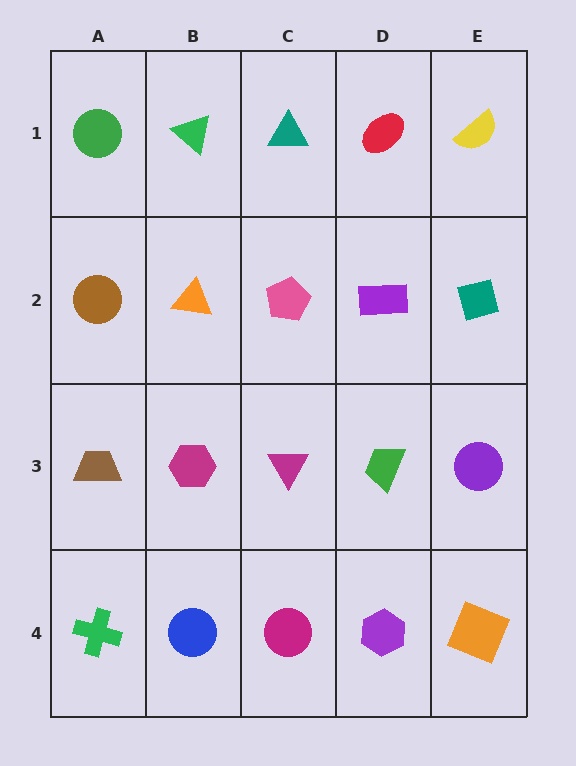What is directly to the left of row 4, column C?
A blue circle.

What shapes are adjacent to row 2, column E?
A yellow semicircle (row 1, column E), a purple circle (row 3, column E), a purple rectangle (row 2, column D).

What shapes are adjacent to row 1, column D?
A purple rectangle (row 2, column D), a teal triangle (row 1, column C), a yellow semicircle (row 1, column E).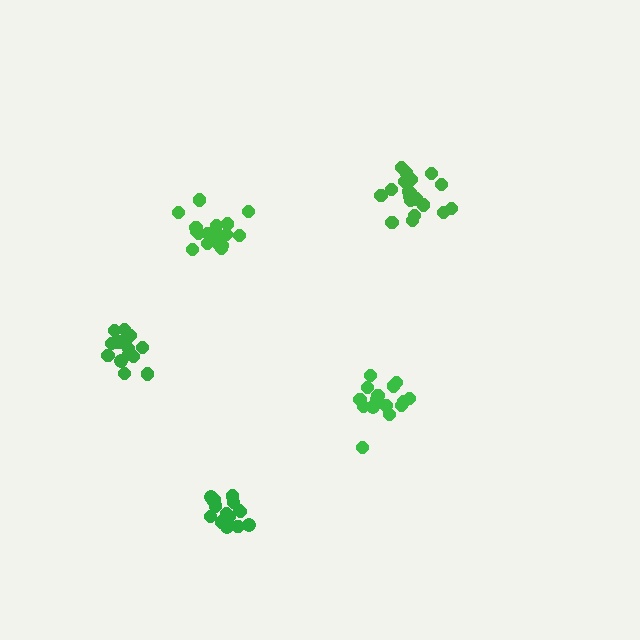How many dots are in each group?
Group 1: 15 dots, Group 2: 17 dots, Group 3: 19 dots, Group 4: 16 dots, Group 5: 19 dots (86 total).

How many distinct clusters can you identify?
There are 5 distinct clusters.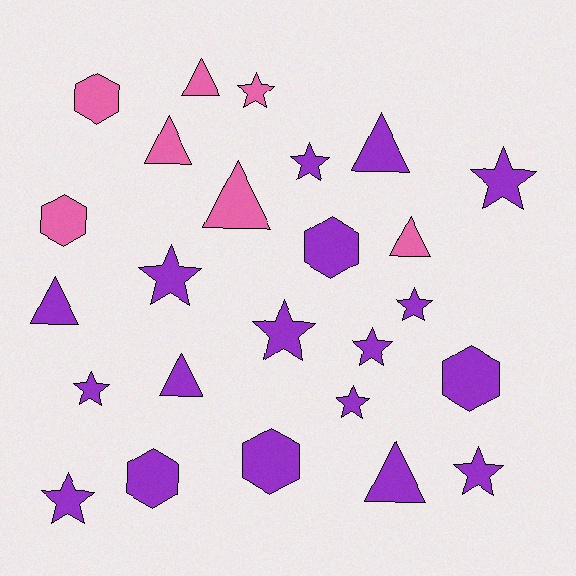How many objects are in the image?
There are 25 objects.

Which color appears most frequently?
Purple, with 18 objects.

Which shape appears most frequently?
Star, with 11 objects.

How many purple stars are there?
There are 10 purple stars.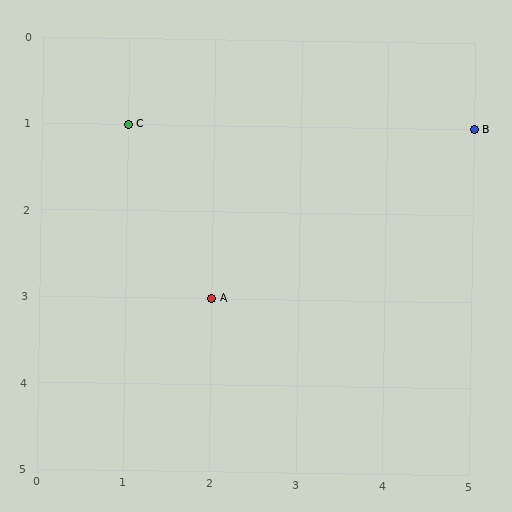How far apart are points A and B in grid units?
Points A and B are 3 columns and 2 rows apart (about 3.6 grid units diagonally).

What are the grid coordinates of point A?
Point A is at grid coordinates (2, 3).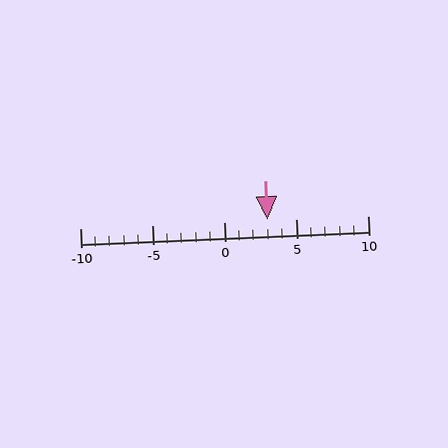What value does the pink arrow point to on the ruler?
The pink arrow points to approximately 3.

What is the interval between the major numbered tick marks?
The major tick marks are spaced 5 units apart.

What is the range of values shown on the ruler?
The ruler shows values from -10 to 10.